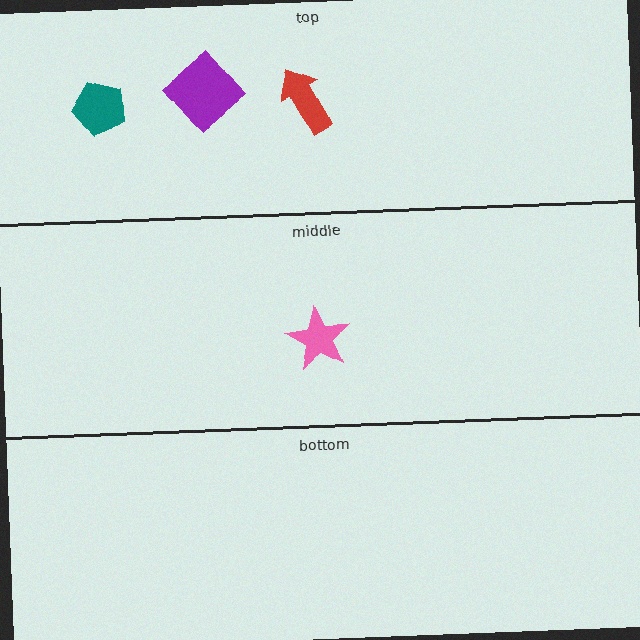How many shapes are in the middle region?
1.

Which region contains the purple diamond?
The top region.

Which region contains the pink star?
The middle region.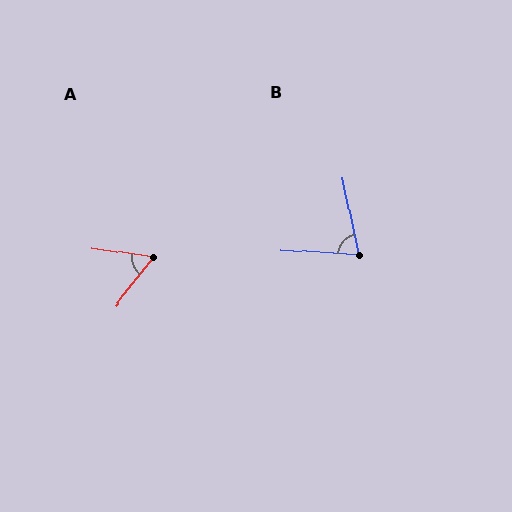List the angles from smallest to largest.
A (60°), B (74°).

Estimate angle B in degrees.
Approximately 74 degrees.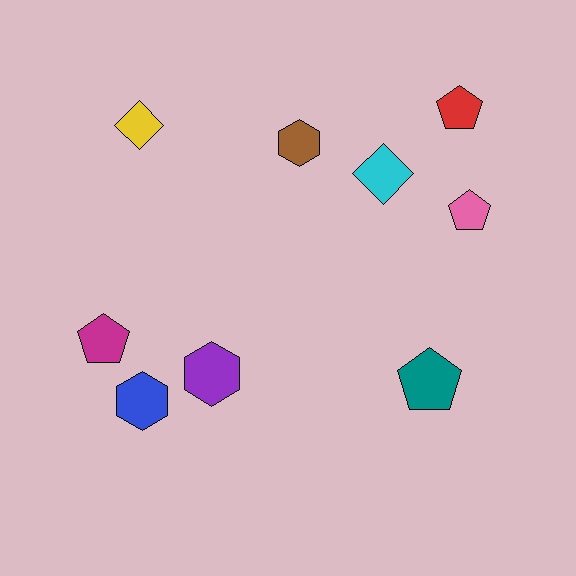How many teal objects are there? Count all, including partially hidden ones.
There is 1 teal object.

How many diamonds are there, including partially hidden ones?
There are 2 diamonds.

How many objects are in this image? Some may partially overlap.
There are 9 objects.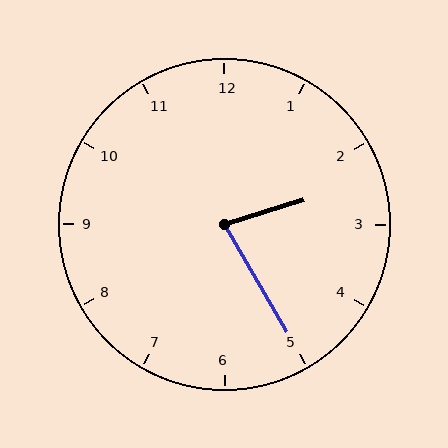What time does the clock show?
2:25.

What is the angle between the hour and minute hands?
Approximately 78 degrees.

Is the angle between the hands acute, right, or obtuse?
It is acute.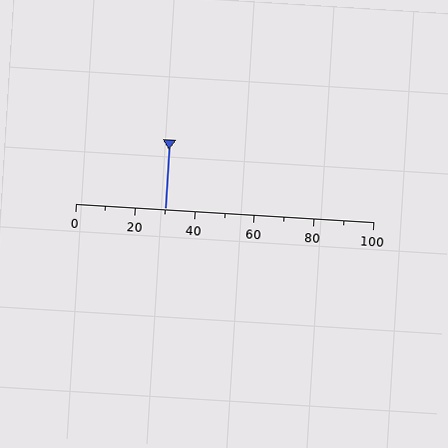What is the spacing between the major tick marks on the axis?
The major ticks are spaced 20 apart.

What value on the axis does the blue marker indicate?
The marker indicates approximately 30.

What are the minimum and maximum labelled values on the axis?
The axis runs from 0 to 100.